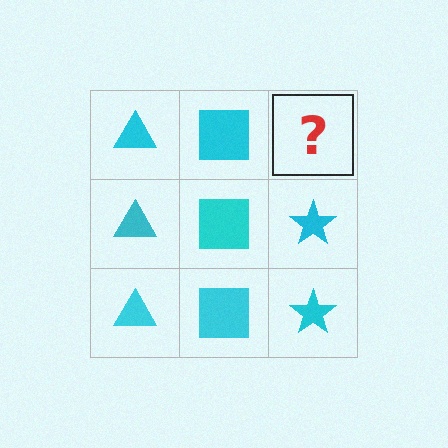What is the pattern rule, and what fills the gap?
The rule is that each column has a consistent shape. The gap should be filled with a cyan star.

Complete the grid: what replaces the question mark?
The question mark should be replaced with a cyan star.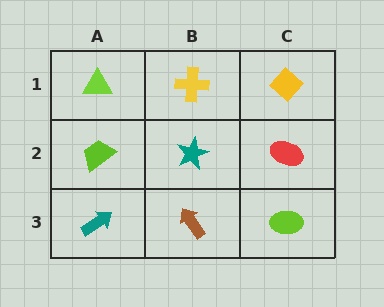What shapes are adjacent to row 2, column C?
A yellow diamond (row 1, column C), a lime ellipse (row 3, column C), a teal star (row 2, column B).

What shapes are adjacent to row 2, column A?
A lime triangle (row 1, column A), a teal arrow (row 3, column A), a teal star (row 2, column B).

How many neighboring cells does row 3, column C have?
2.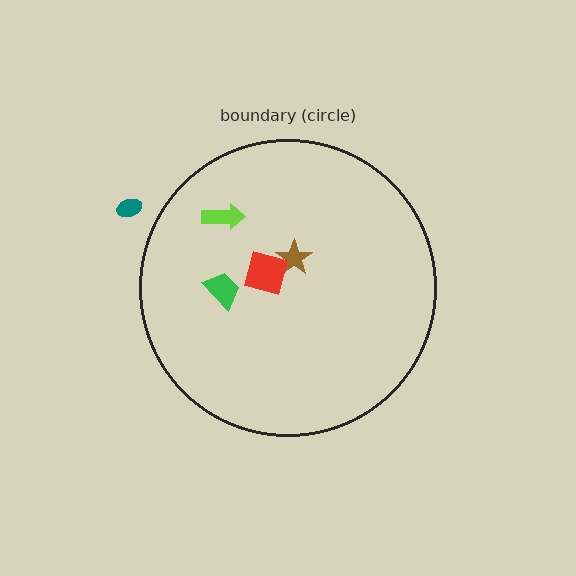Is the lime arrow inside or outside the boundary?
Inside.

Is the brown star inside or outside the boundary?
Inside.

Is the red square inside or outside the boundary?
Inside.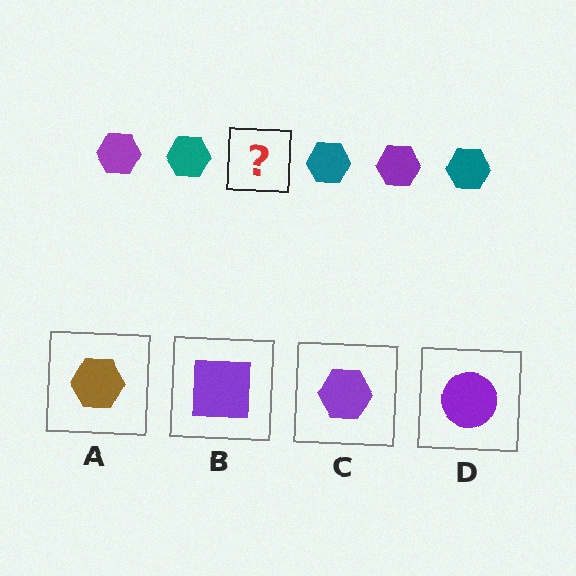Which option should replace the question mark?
Option C.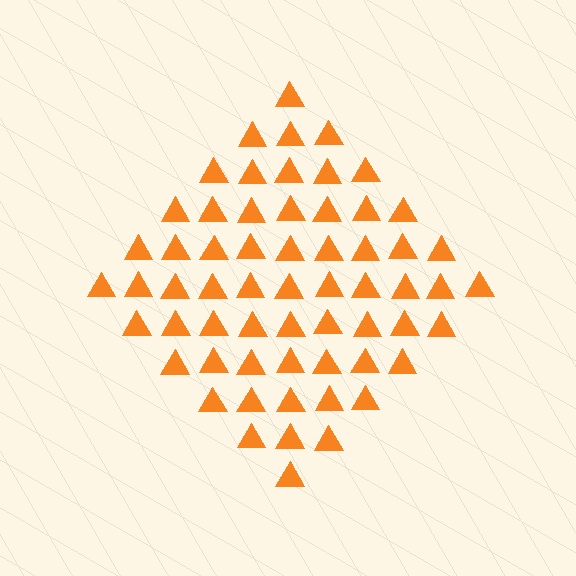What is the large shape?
The large shape is a diamond.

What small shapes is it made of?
It is made of small triangles.